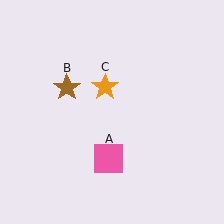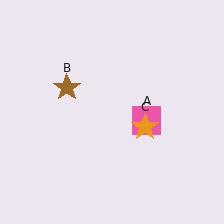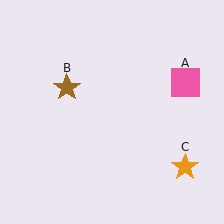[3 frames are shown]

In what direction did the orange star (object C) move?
The orange star (object C) moved down and to the right.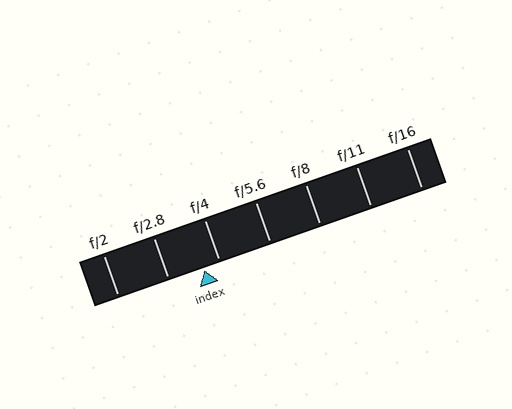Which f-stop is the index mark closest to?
The index mark is closest to f/4.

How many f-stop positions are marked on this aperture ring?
There are 7 f-stop positions marked.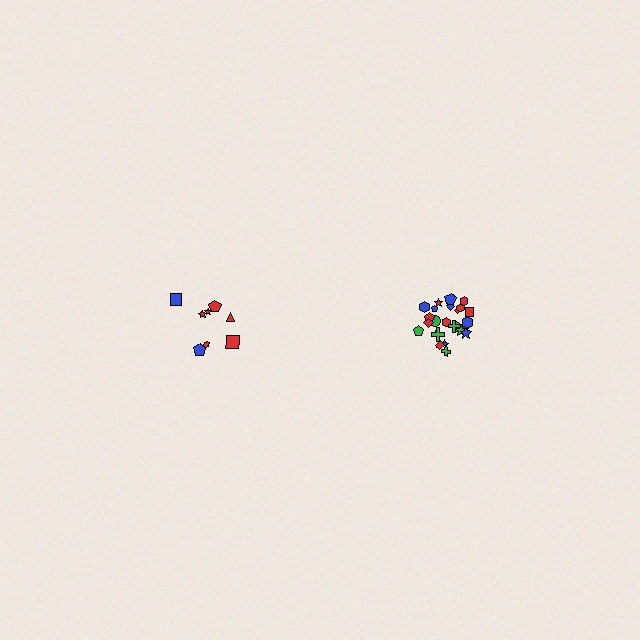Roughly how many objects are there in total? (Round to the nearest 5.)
Roughly 35 objects in total.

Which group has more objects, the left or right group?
The right group.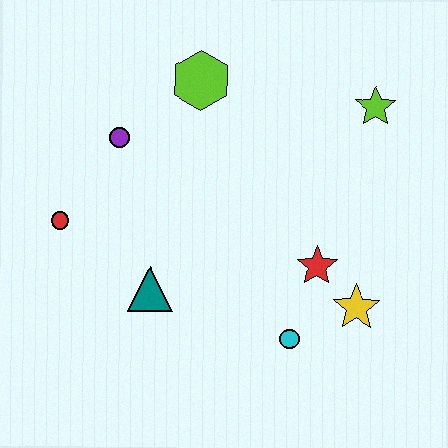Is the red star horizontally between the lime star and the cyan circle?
Yes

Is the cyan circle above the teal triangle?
No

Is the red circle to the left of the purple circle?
Yes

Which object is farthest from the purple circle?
The yellow star is farthest from the purple circle.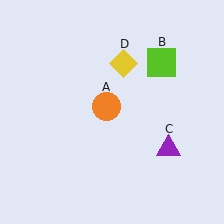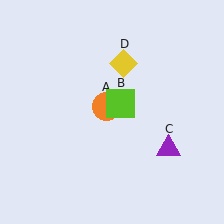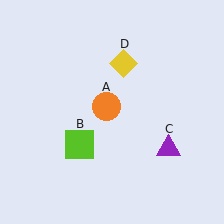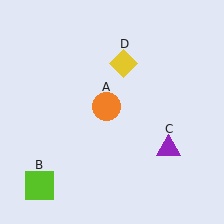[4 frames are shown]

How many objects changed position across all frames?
1 object changed position: lime square (object B).